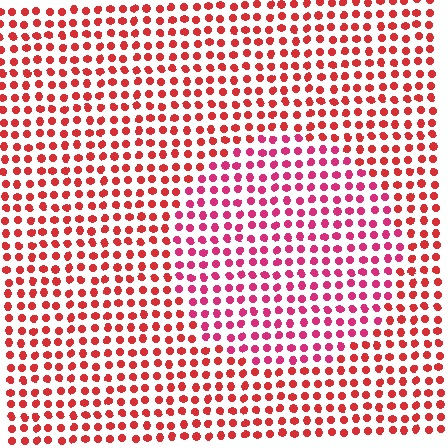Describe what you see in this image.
The image is filled with small red elements in a uniform arrangement. A circle-shaped region is visible where the elements are tinted to a slightly different hue, forming a subtle color boundary.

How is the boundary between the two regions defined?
The boundary is defined purely by a slight shift in hue (about 25 degrees). Spacing, size, and orientation are identical on both sides.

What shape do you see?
I see a circle.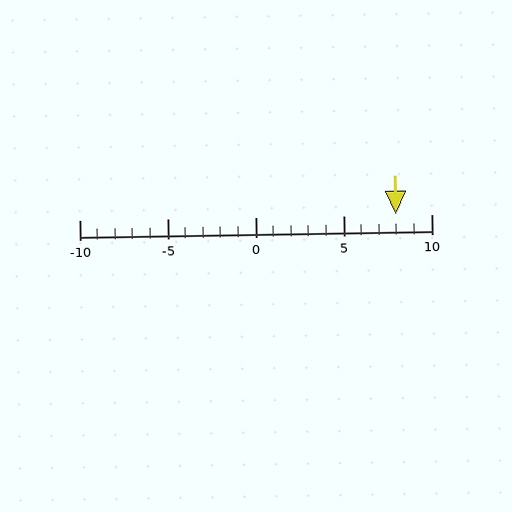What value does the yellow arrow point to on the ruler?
The yellow arrow points to approximately 8.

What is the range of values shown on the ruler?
The ruler shows values from -10 to 10.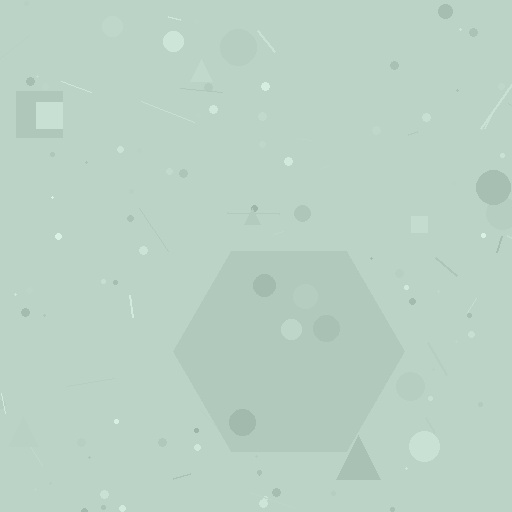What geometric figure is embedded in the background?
A hexagon is embedded in the background.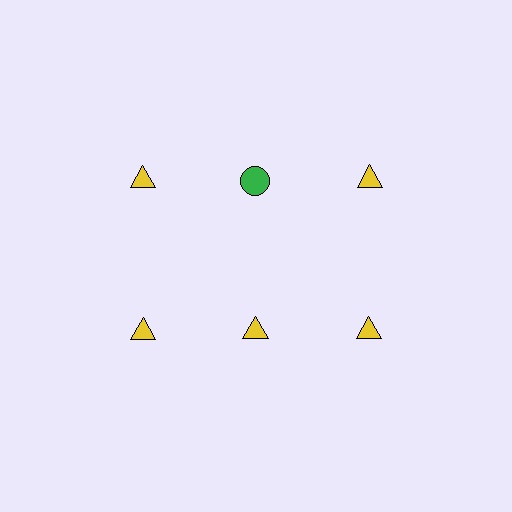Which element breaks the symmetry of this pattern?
The green circle in the top row, second from left column breaks the symmetry. All other shapes are yellow triangles.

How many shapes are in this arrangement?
There are 6 shapes arranged in a grid pattern.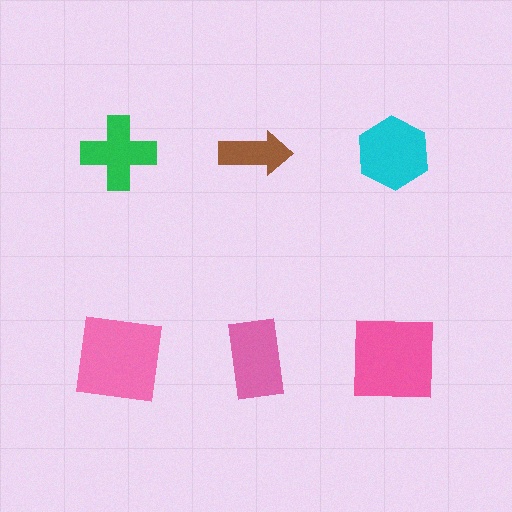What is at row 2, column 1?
A pink square.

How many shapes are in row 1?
3 shapes.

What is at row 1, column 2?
A brown arrow.